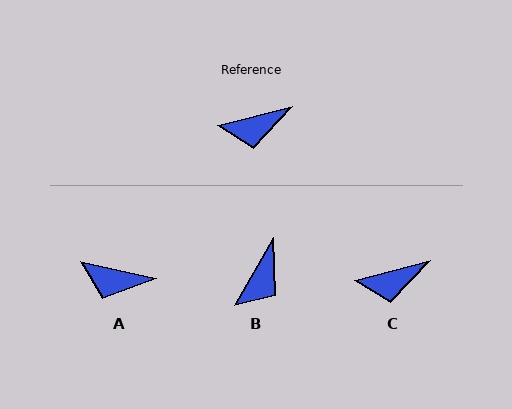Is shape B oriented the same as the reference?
No, it is off by about 46 degrees.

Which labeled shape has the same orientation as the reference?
C.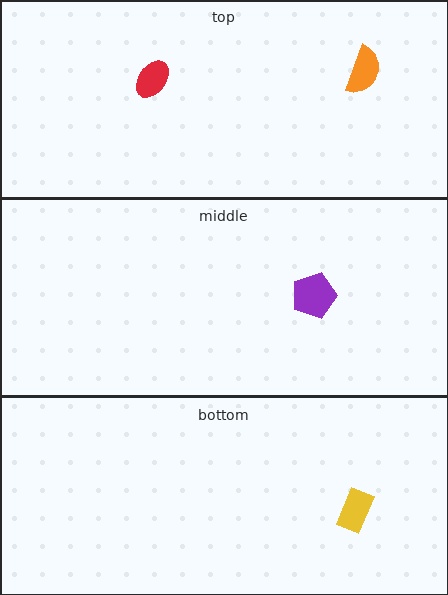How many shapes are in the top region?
2.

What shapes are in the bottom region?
The yellow rectangle.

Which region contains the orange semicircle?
The top region.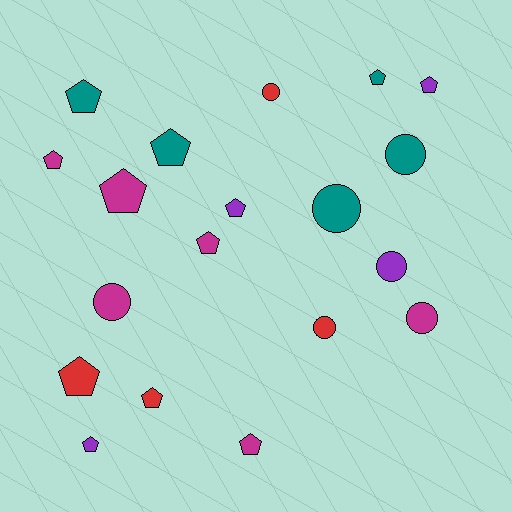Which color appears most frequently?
Magenta, with 6 objects.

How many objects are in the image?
There are 19 objects.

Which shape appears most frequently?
Pentagon, with 12 objects.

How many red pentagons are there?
There are 2 red pentagons.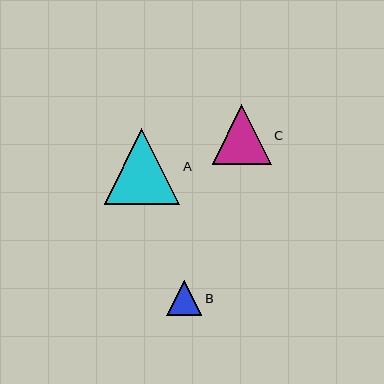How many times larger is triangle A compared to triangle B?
Triangle A is approximately 2.2 times the size of triangle B.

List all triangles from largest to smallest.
From largest to smallest: A, C, B.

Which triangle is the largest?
Triangle A is the largest with a size of approximately 76 pixels.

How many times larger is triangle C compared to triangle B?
Triangle C is approximately 1.7 times the size of triangle B.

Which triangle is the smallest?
Triangle B is the smallest with a size of approximately 35 pixels.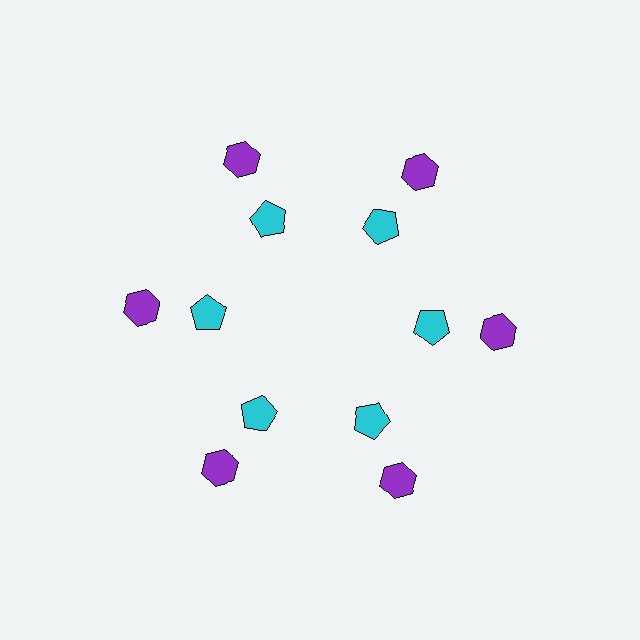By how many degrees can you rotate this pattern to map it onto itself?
The pattern maps onto itself every 60 degrees of rotation.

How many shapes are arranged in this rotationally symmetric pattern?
There are 12 shapes, arranged in 6 groups of 2.